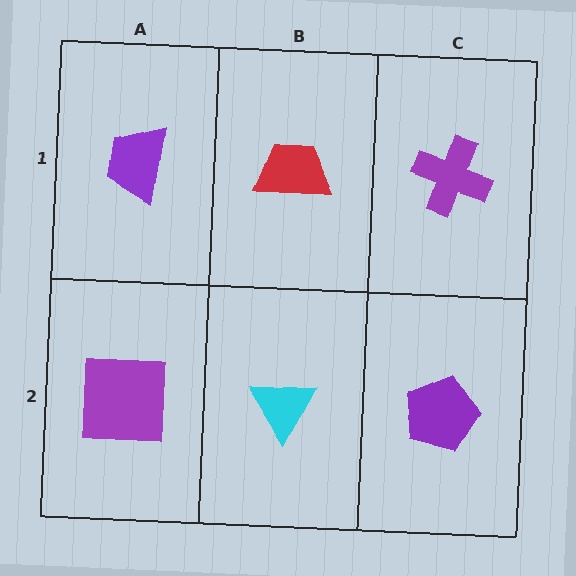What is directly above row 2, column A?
A purple trapezoid.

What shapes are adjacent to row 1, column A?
A purple square (row 2, column A), a red trapezoid (row 1, column B).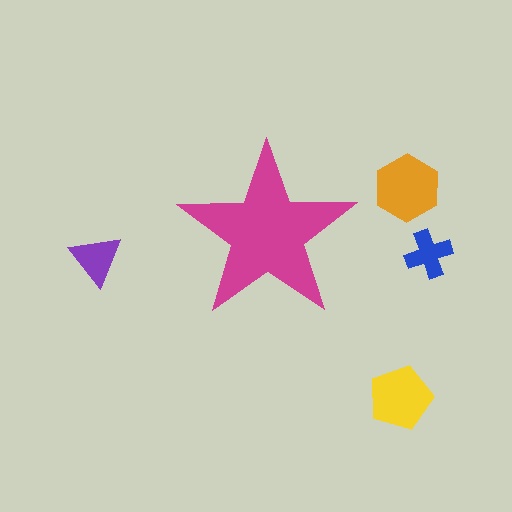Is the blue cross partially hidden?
No, the blue cross is fully visible.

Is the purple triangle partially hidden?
No, the purple triangle is fully visible.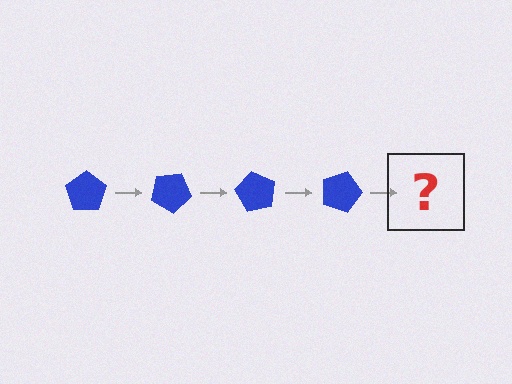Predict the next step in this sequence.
The next step is a blue pentagon rotated 120 degrees.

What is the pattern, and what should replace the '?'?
The pattern is that the pentagon rotates 30 degrees each step. The '?' should be a blue pentagon rotated 120 degrees.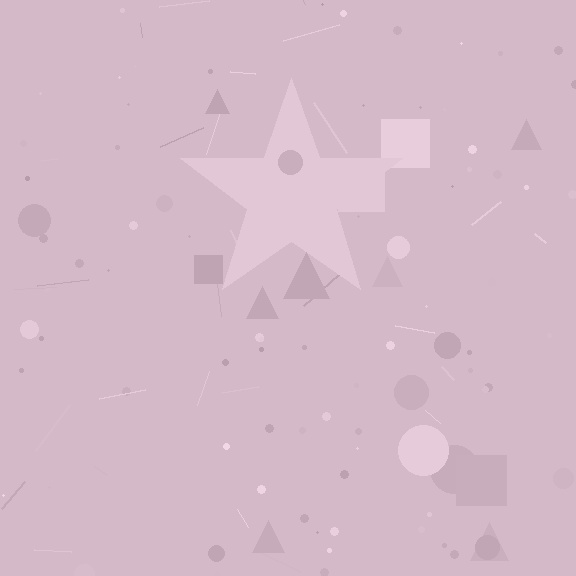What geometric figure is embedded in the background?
A star is embedded in the background.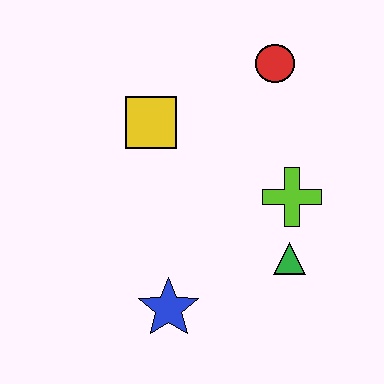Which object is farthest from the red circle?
The blue star is farthest from the red circle.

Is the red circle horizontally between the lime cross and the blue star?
Yes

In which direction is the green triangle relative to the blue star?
The green triangle is to the right of the blue star.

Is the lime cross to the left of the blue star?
No